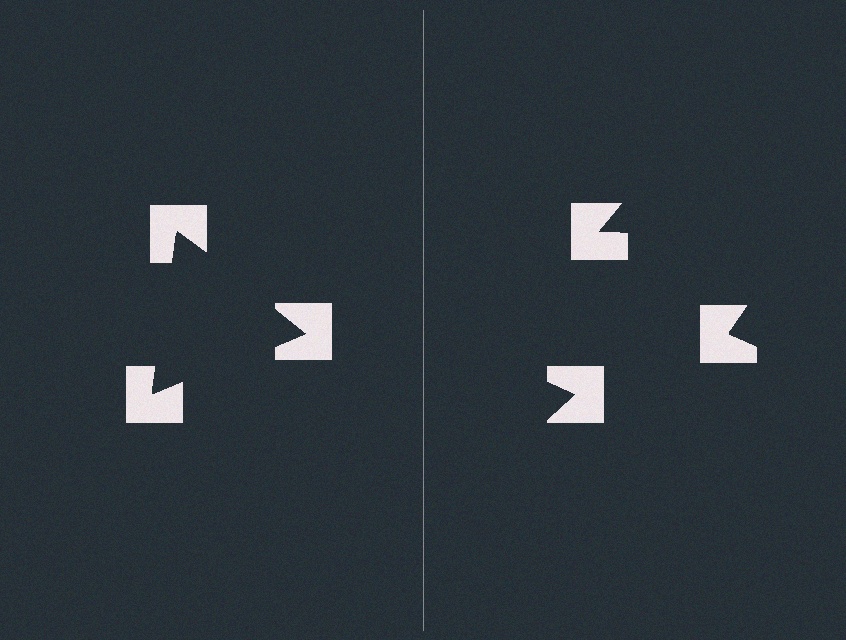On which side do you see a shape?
An illusory triangle appears on the left side. On the right side the wedge cuts are rotated, so no coherent shape forms.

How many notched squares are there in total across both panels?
6 — 3 on each side.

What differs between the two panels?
The notched squares are positioned identically on both sides; only the wedge orientations differ. On the left they align to a triangle; on the right they are misaligned.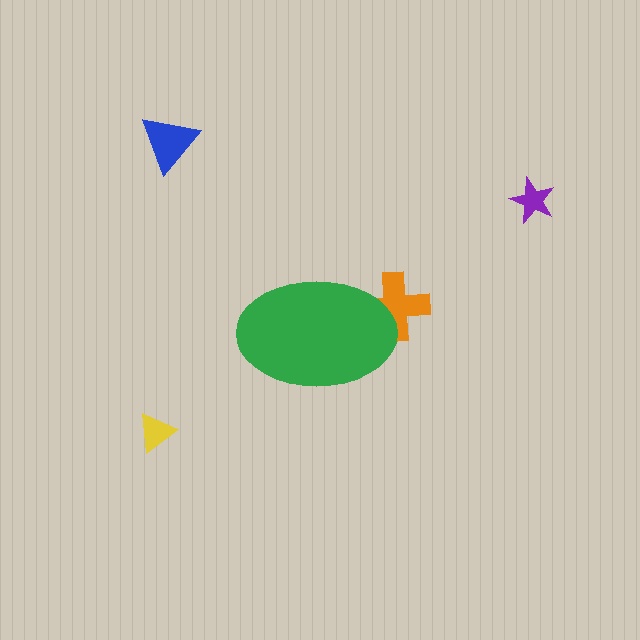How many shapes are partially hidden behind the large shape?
1 shape is partially hidden.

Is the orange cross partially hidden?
Yes, the orange cross is partially hidden behind the green ellipse.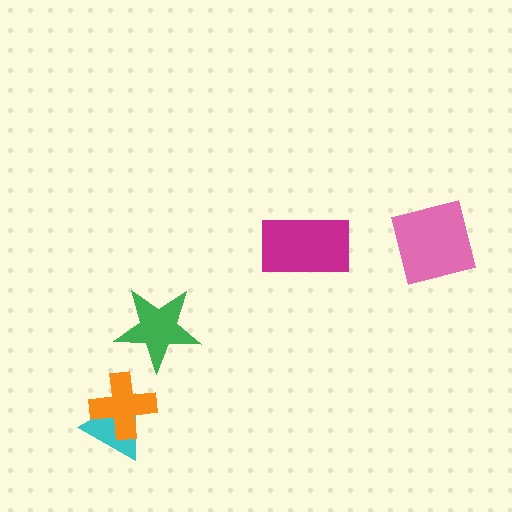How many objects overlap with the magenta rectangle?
0 objects overlap with the magenta rectangle.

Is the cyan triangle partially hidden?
Yes, it is partially covered by another shape.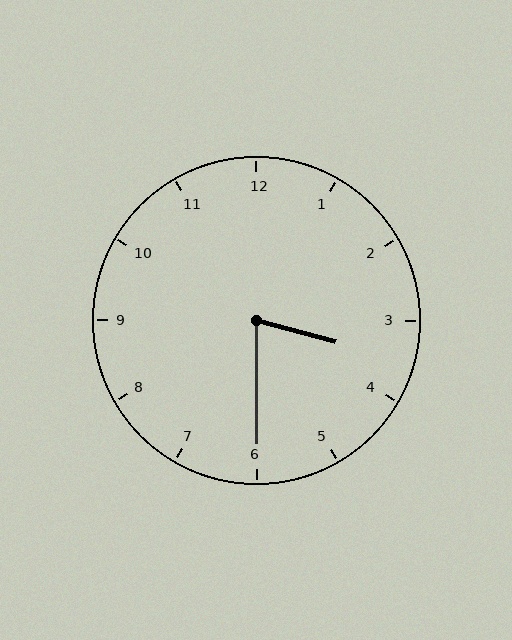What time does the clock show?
3:30.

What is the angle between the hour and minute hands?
Approximately 75 degrees.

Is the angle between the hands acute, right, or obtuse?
It is acute.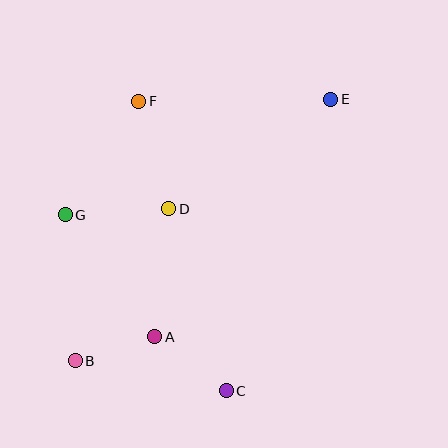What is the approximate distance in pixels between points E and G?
The distance between E and G is approximately 289 pixels.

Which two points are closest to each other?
Points A and B are closest to each other.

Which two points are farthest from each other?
Points B and E are farthest from each other.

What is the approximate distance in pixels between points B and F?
The distance between B and F is approximately 267 pixels.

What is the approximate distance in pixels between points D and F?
The distance between D and F is approximately 111 pixels.